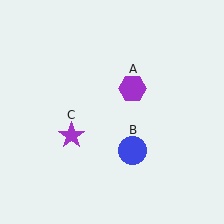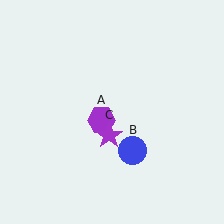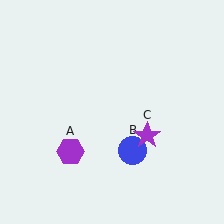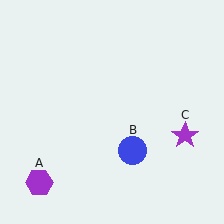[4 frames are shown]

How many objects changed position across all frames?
2 objects changed position: purple hexagon (object A), purple star (object C).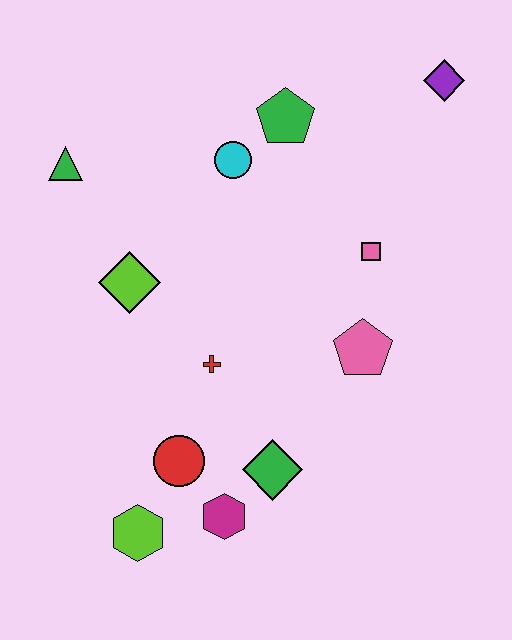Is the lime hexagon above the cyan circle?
No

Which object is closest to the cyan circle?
The green pentagon is closest to the cyan circle.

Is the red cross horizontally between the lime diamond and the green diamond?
Yes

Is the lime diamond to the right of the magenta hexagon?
No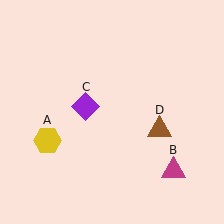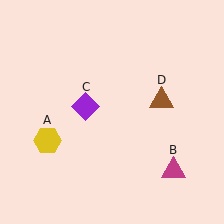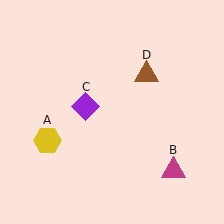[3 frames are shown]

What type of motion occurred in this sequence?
The brown triangle (object D) rotated counterclockwise around the center of the scene.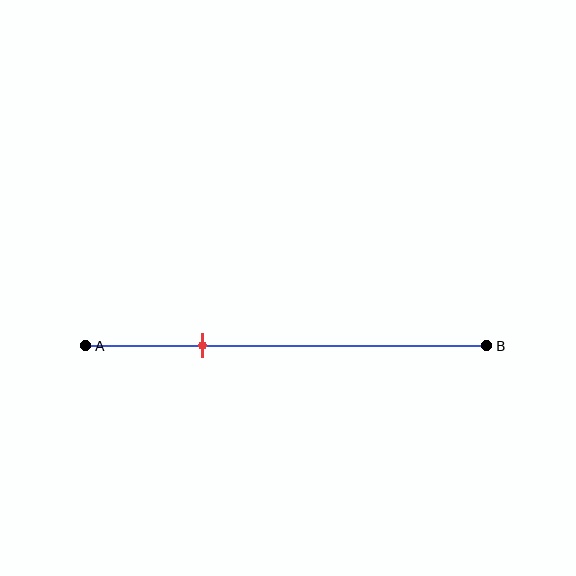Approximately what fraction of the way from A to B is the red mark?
The red mark is approximately 30% of the way from A to B.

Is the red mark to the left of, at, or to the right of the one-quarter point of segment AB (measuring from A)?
The red mark is to the right of the one-quarter point of segment AB.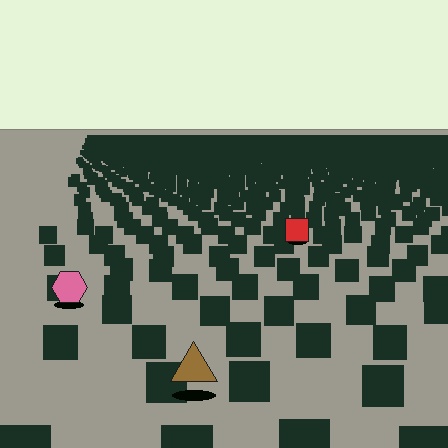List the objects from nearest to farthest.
From nearest to farthest: the brown triangle, the pink hexagon, the red square.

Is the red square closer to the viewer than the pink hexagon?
No. The pink hexagon is closer — you can tell from the texture gradient: the ground texture is coarser near it.